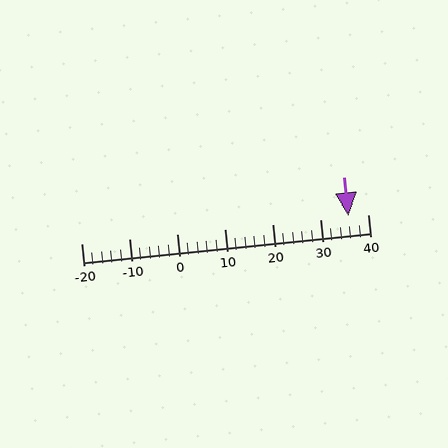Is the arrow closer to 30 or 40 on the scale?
The arrow is closer to 40.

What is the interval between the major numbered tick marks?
The major tick marks are spaced 10 units apart.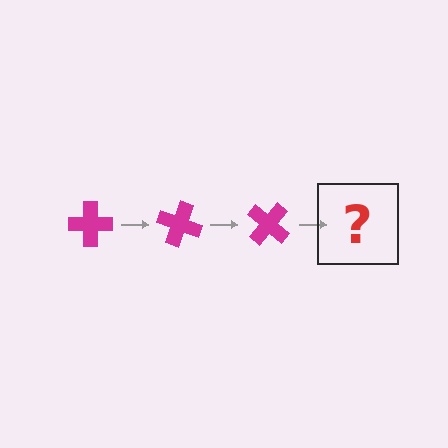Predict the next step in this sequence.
The next step is a magenta cross rotated 60 degrees.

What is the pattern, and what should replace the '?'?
The pattern is that the cross rotates 20 degrees each step. The '?' should be a magenta cross rotated 60 degrees.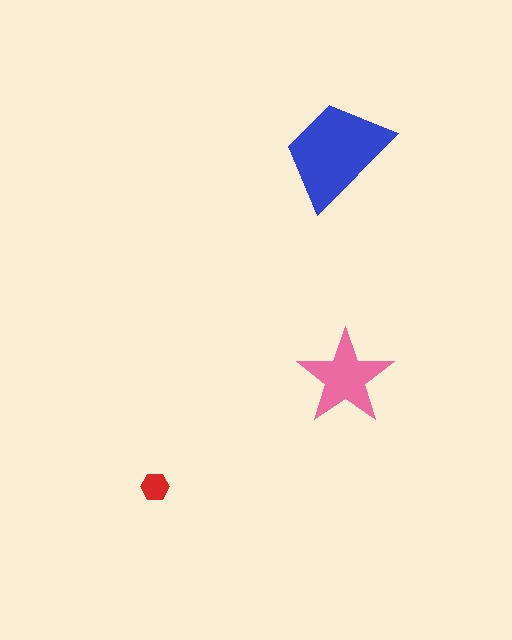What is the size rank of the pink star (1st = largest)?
2nd.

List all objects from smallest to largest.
The red hexagon, the pink star, the blue trapezoid.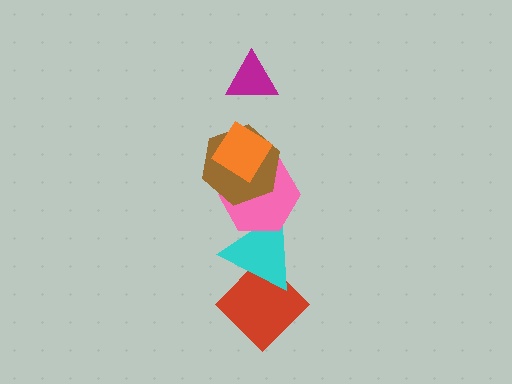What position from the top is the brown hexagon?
The brown hexagon is 3rd from the top.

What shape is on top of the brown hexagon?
The orange diamond is on top of the brown hexagon.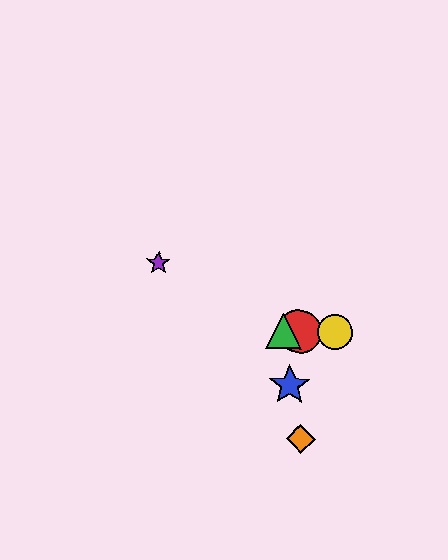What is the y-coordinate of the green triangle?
The green triangle is at y≈331.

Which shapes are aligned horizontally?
The red circle, the green triangle, the yellow circle are aligned horizontally.